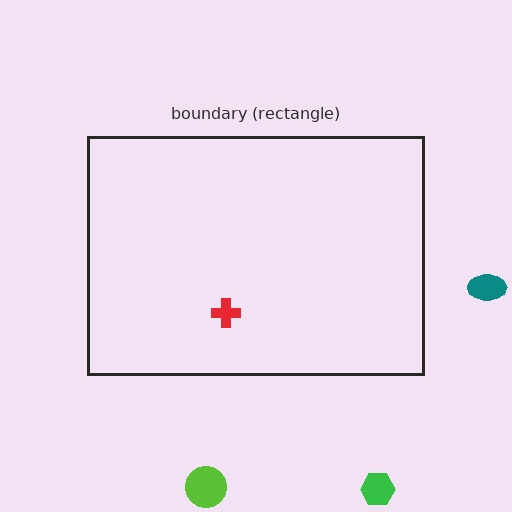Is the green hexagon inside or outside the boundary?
Outside.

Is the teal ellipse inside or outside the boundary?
Outside.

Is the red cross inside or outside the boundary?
Inside.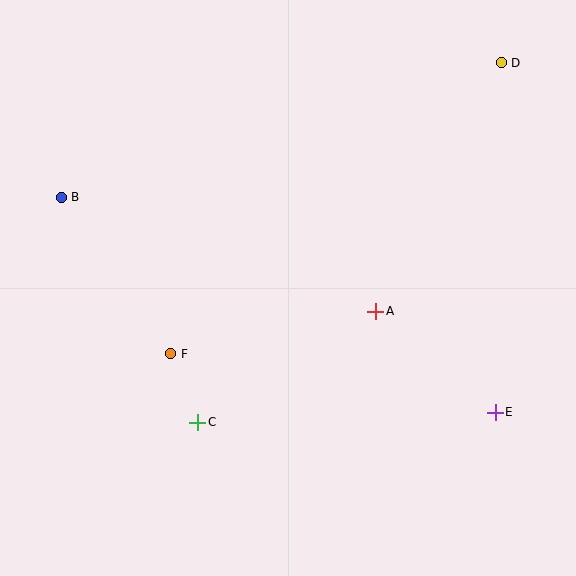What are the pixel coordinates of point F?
Point F is at (171, 354).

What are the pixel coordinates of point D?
Point D is at (501, 63).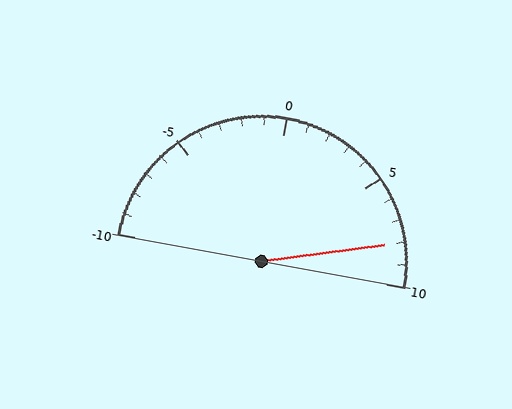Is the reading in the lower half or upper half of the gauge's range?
The reading is in the upper half of the range (-10 to 10).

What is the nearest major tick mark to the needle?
The nearest major tick mark is 10.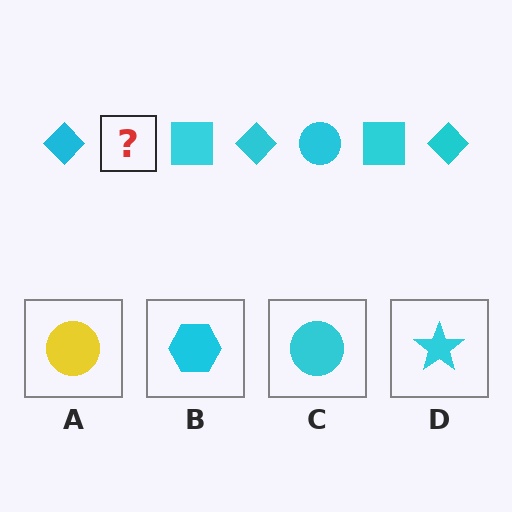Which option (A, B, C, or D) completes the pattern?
C.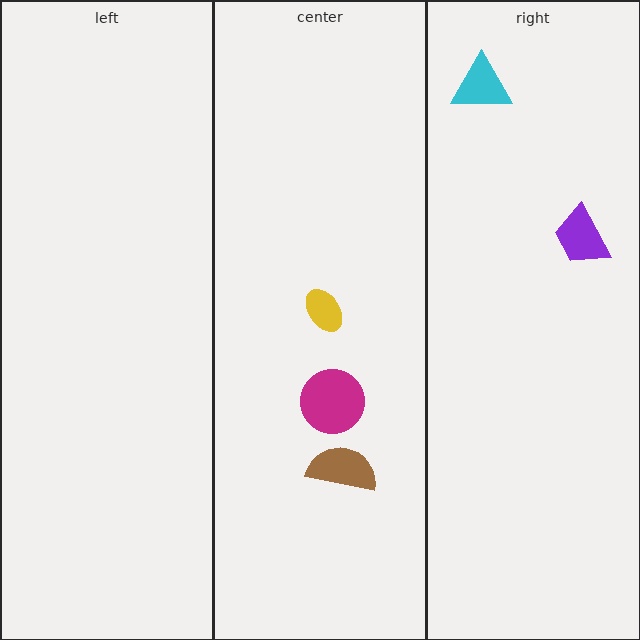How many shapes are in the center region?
3.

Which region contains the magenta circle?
The center region.